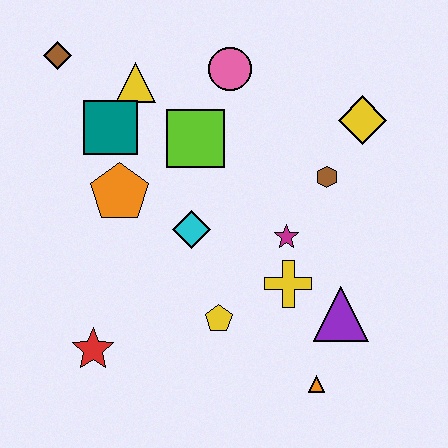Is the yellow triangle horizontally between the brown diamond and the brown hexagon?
Yes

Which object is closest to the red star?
The yellow pentagon is closest to the red star.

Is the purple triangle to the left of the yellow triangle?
No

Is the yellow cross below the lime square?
Yes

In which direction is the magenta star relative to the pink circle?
The magenta star is below the pink circle.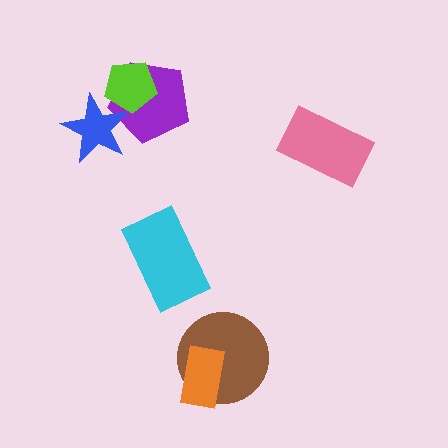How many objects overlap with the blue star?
2 objects overlap with the blue star.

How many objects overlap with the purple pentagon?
2 objects overlap with the purple pentagon.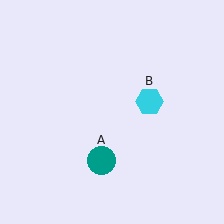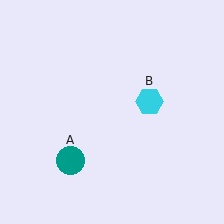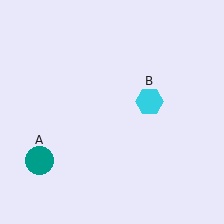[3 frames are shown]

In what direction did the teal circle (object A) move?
The teal circle (object A) moved left.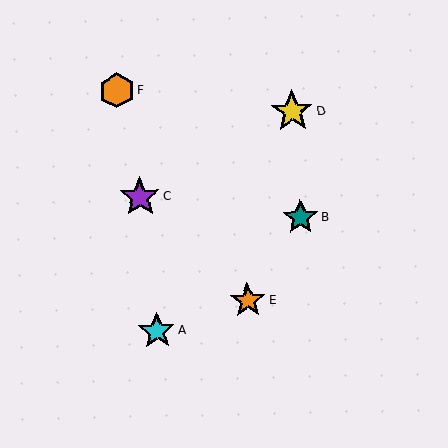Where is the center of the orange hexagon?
The center of the orange hexagon is at (117, 91).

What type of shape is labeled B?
Shape B is a teal star.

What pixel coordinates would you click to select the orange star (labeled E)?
Click at (247, 300) to select the orange star E.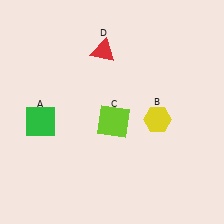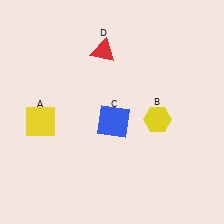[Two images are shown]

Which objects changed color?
A changed from green to yellow. C changed from lime to blue.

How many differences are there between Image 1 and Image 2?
There are 2 differences between the two images.